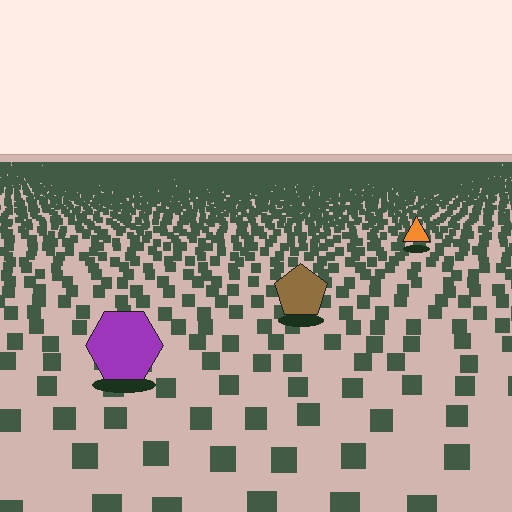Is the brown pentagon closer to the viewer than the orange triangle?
Yes. The brown pentagon is closer — you can tell from the texture gradient: the ground texture is coarser near it.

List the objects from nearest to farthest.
From nearest to farthest: the purple hexagon, the brown pentagon, the orange triangle.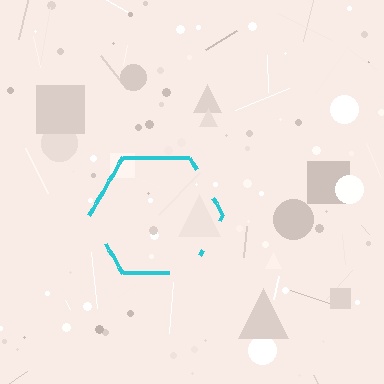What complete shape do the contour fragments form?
The contour fragments form a hexagon.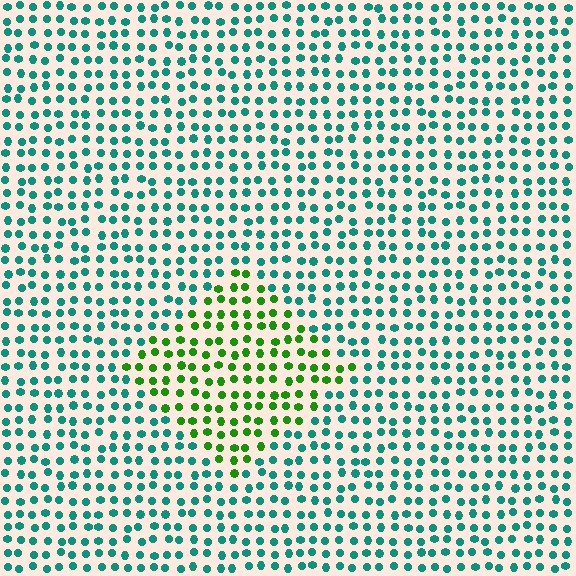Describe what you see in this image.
The image is filled with small teal elements in a uniform arrangement. A diamond-shaped region is visible where the elements are tinted to a slightly different hue, forming a subtle color boundary.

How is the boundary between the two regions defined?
The boundary is defined purely by a slight shift in hue (about 56 degrees). Spacing, size, and orientation are identical on both sides.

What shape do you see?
I see a diamond.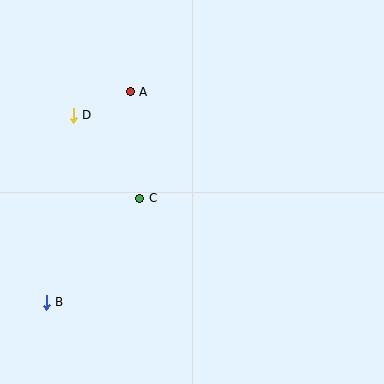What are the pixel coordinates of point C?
Point C is at (140, 198).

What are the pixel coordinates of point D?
Point D is at (73, 115).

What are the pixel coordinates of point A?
Point A is at (130, 92).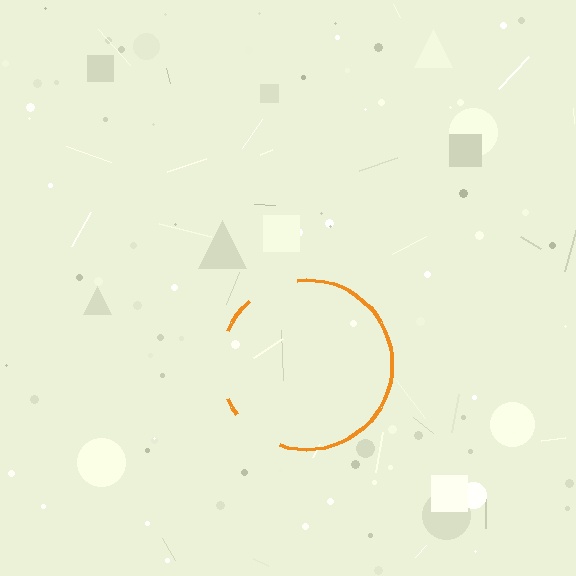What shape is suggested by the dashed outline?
The dashed outline suggests a circle.